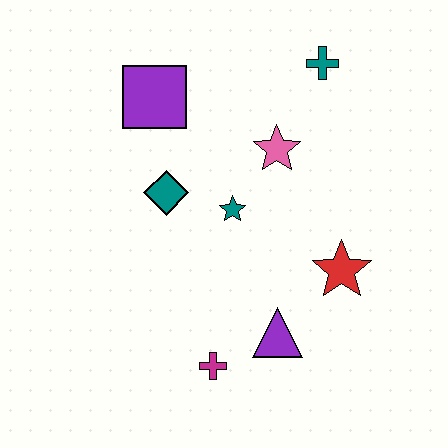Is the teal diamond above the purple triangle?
Yes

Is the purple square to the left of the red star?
Yes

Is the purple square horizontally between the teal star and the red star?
No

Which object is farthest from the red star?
The purple square is farthest from the red star.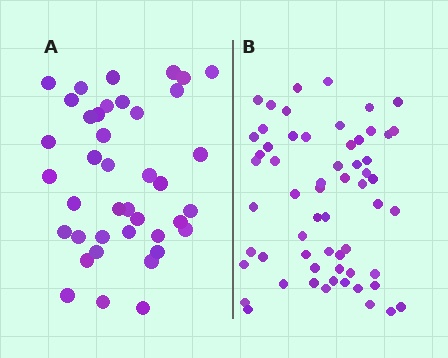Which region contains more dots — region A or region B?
Region B (the right region) has more dots.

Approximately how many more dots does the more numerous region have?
Region B has approximately 20 more dots than region A.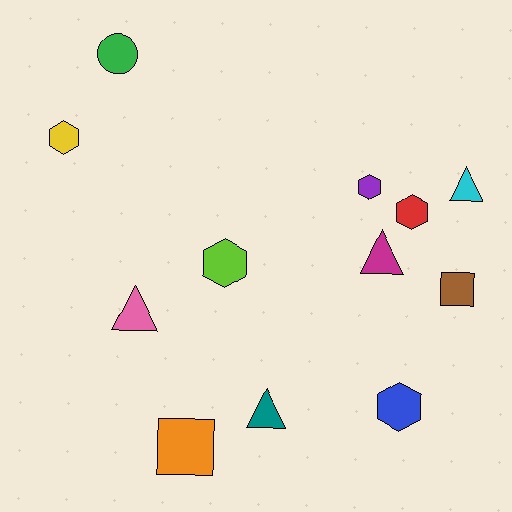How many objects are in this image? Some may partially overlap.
There are 12 objects.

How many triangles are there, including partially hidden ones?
There are 4 triangles.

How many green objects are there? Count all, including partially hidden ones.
There is 1 green object.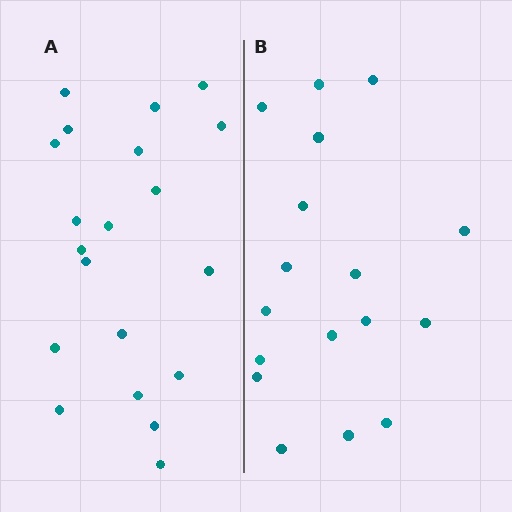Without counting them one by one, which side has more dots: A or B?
Region A (the left region) has more dots.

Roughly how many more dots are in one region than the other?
Region A has just a few more — roughly 2 or 3 more dots than region B.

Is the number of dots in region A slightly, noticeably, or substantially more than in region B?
Region A has only slightly more — the two regions are fairly close. The ratio is roughly 1.2 to 1.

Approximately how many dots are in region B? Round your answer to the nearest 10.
About 20 dots. (The exact count is 17, which rounds to 20.)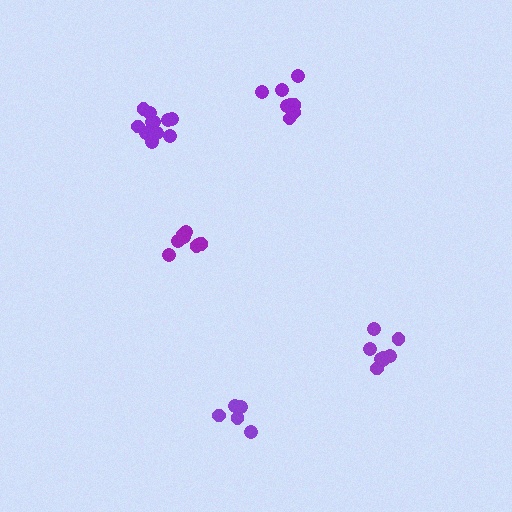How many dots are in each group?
Group 1: 8 dots, Group 2: 11 dots, Group 3: 5 dots, Group 4: 8 dots, Group 5: 9 dots (41 total).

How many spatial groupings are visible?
There are 5 spatial groupings.